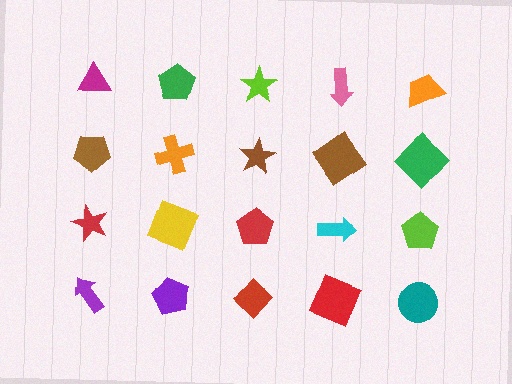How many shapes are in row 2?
5 shapes.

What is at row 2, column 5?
A green diamond.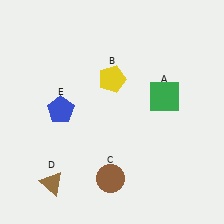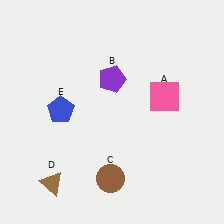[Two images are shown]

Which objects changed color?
A changed from green to pink. B changed from yellow to purple.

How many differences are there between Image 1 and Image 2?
There are 2 differences between the two images.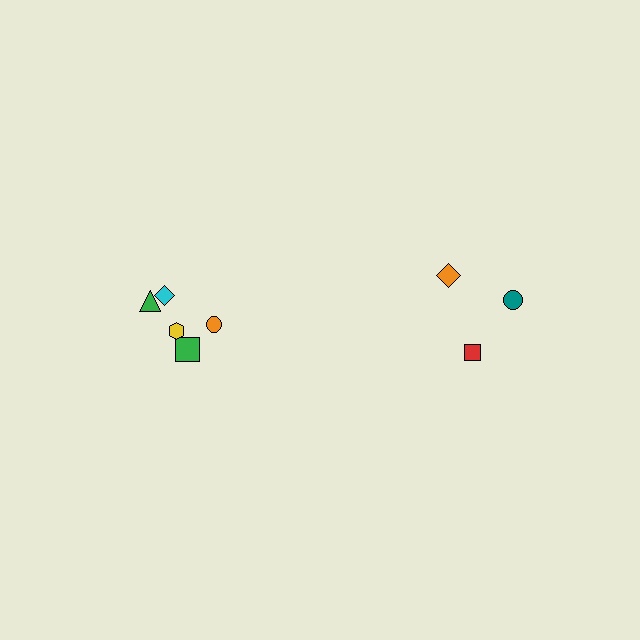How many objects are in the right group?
There are 3 objects.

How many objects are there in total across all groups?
There are 8 objects.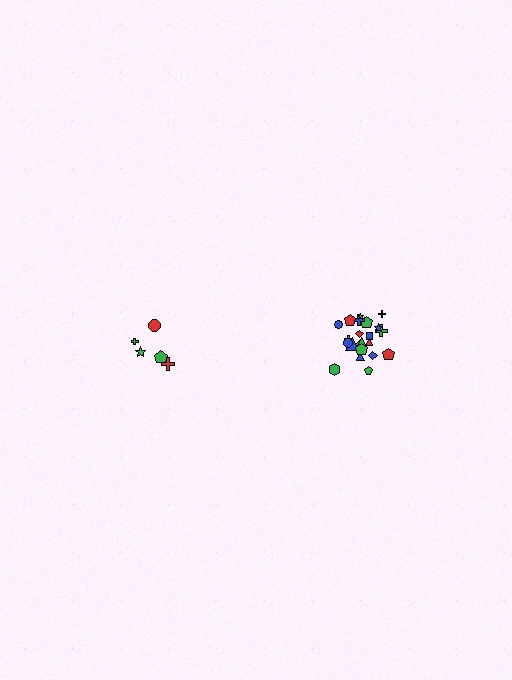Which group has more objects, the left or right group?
The right group.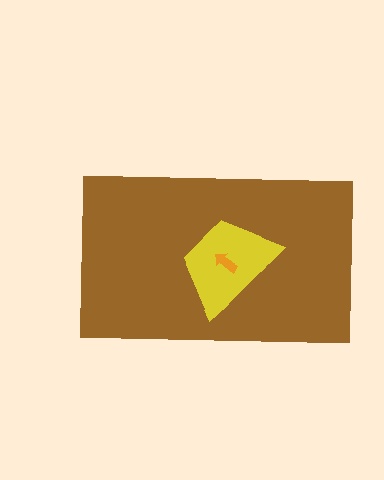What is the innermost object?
The orange arrow.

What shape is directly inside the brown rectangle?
The yellow trapezoid.